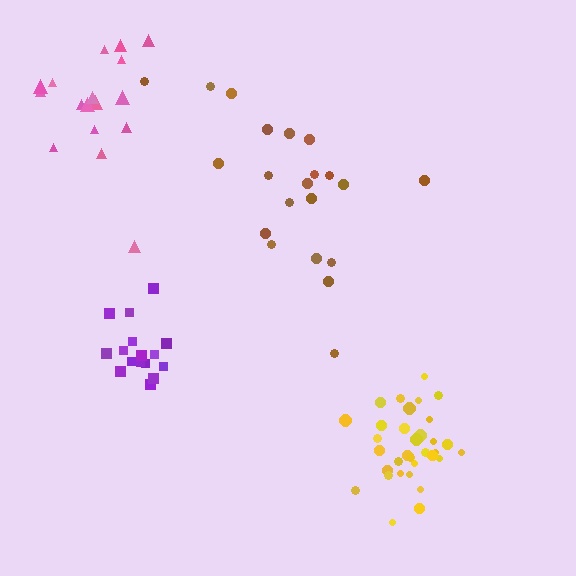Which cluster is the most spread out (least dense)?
Brown.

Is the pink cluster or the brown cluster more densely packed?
Pink.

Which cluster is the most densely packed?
Purple.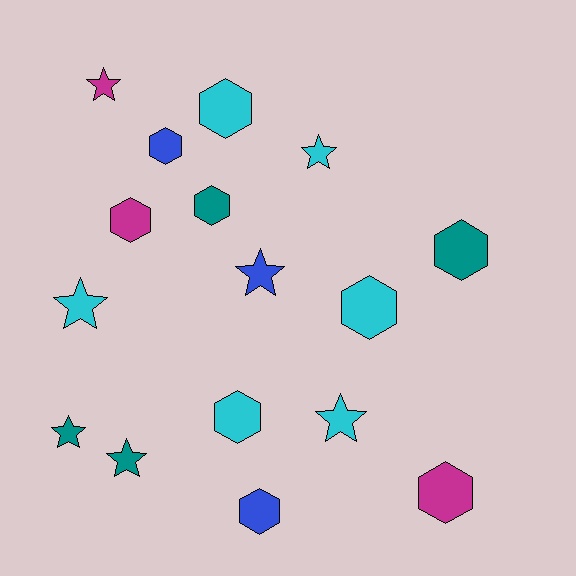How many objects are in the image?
There are 16 objects.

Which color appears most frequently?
Cyan, with 6 objects.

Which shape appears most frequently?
Hexagon, with 9 objects.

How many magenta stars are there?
There is 1 magenta star.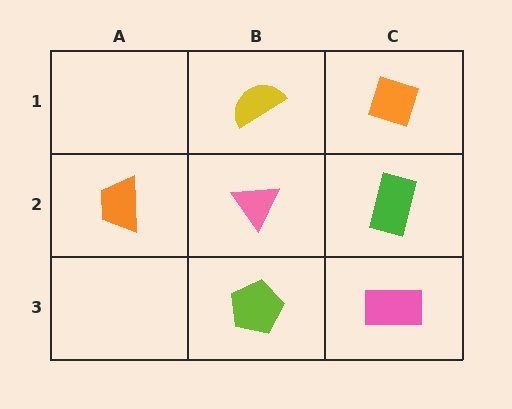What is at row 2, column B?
A pink triangle.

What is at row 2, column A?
An orange trapezoid.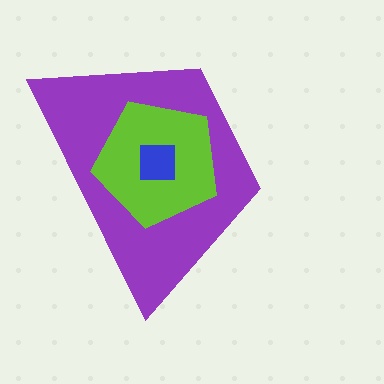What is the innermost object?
The blue square.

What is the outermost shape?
The purple trapezoid.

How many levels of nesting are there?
3.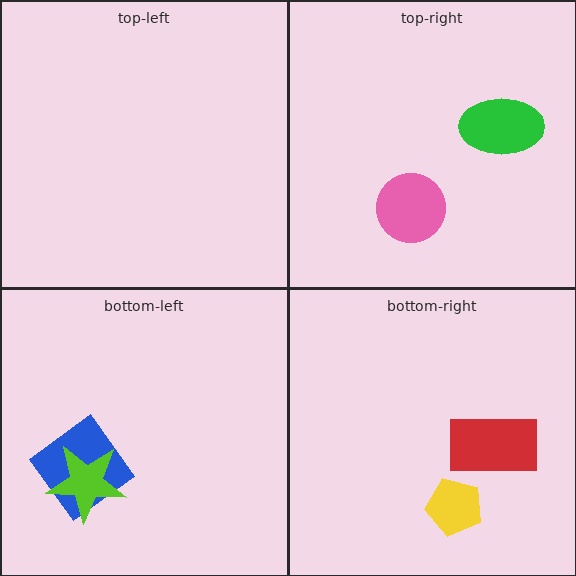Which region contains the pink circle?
The top-right region.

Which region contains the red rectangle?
The bottom-right region.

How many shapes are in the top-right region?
2.